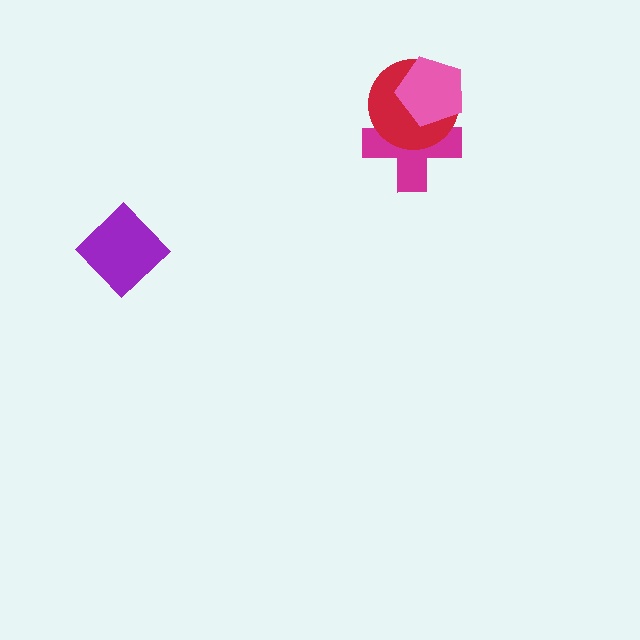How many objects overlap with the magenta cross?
2 objects overlap with the magenta cross.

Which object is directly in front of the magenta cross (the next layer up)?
The red circle is directly in front of the magenta cross.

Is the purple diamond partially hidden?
No, no other shape covers it.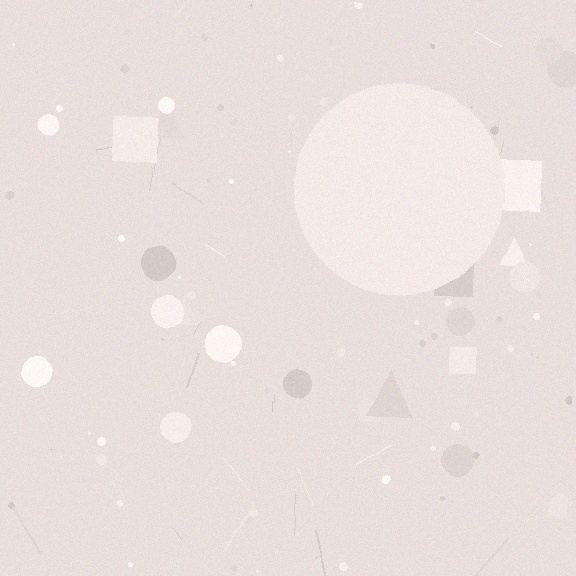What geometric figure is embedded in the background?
A circle is embedded in the background.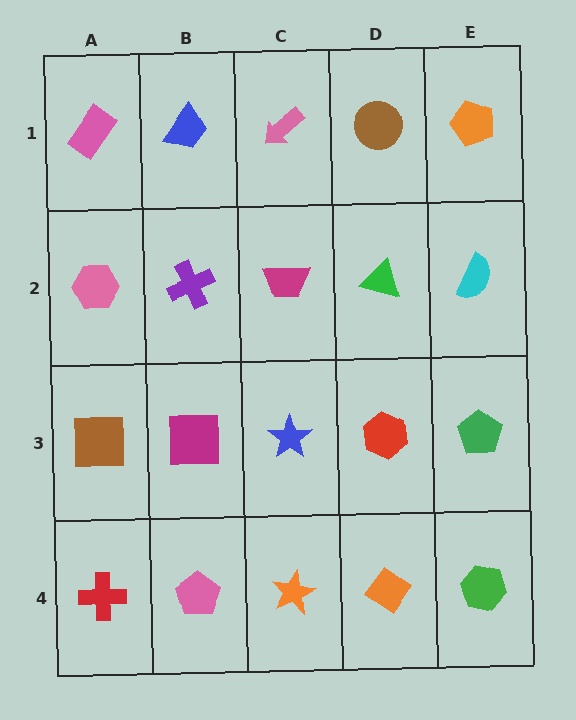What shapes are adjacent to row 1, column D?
A green triangle (row 2, column D), a pink arrow (row 1, column C), an orange pentagon (row 1, column E).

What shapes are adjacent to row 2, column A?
A pink rectangle (row 1, column A), a brown square (row 3, column A), a purple cross (row 2, column B).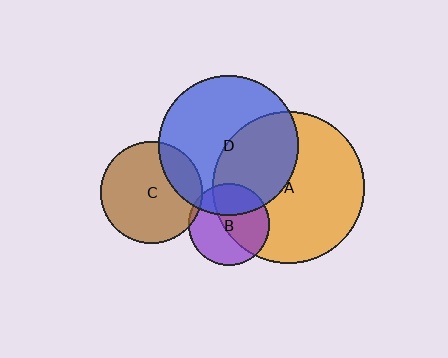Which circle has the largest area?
Circle A (orange).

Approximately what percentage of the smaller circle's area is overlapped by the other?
Approximately 30%.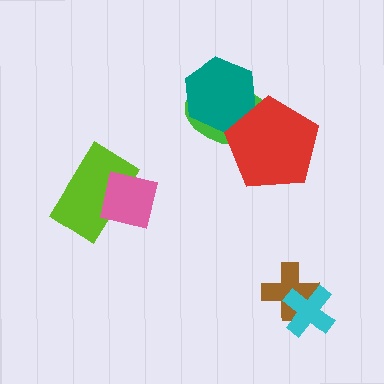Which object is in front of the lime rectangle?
The pink square is in front of the lime rectangle.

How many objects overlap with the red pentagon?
2 objects overlap with the red pentagon.